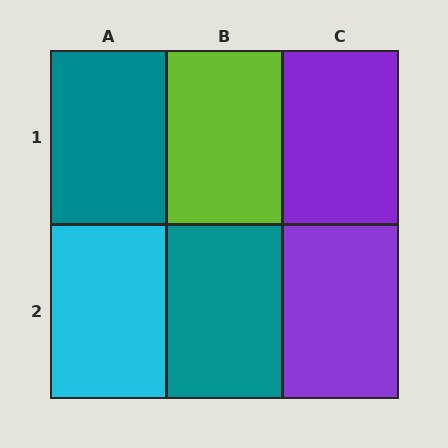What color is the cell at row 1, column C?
Purple.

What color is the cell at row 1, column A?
Teal.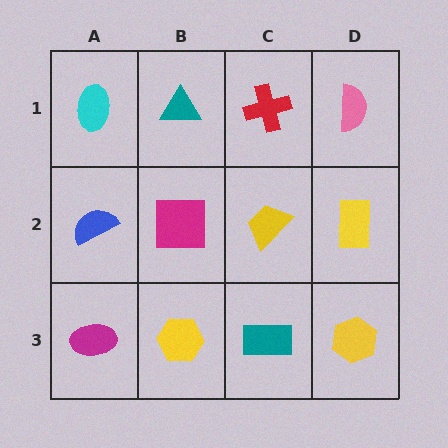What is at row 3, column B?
A yellow hexagon.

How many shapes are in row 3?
4 shapes.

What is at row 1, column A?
A cyan ellipse.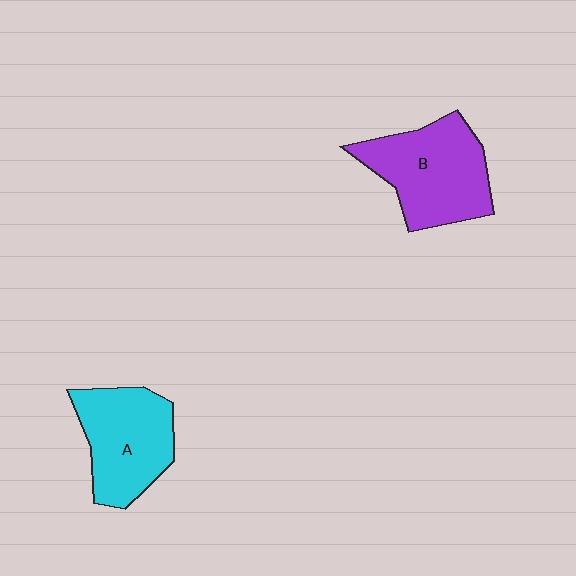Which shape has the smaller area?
Shape A (cyan).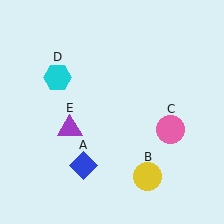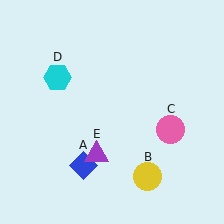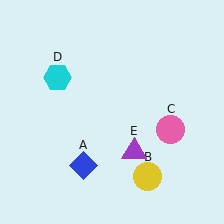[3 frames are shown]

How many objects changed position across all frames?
1 object changed position: purple triangle (object E).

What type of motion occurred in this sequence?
The purple triangle (object E) rotated counterclockwise around the center of the scene.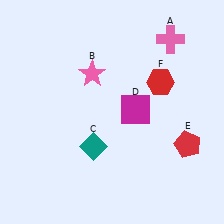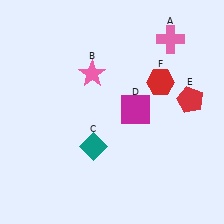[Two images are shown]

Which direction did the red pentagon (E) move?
The red pentagon (E) moved up.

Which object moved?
The red pentagon (E) moved up.